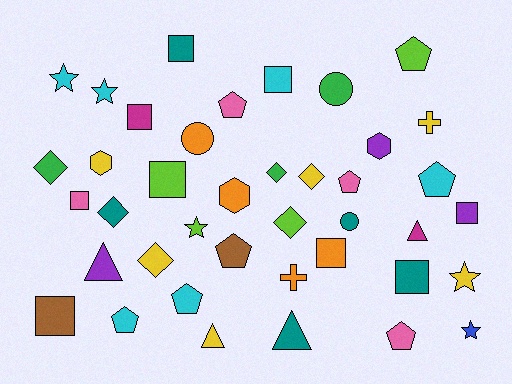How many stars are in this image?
There are 5 stars.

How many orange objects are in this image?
There are 4 orange objects.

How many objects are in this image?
There are 40 objects.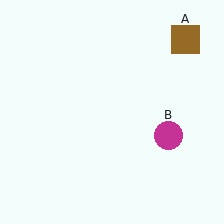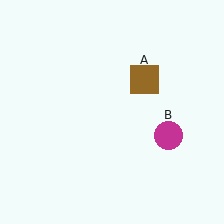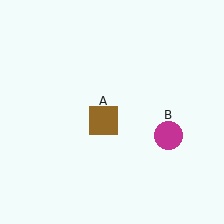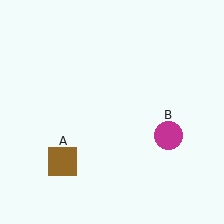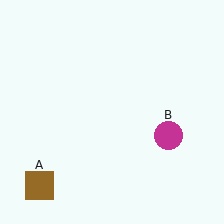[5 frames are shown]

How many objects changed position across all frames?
1 object changed position: brown square (object A).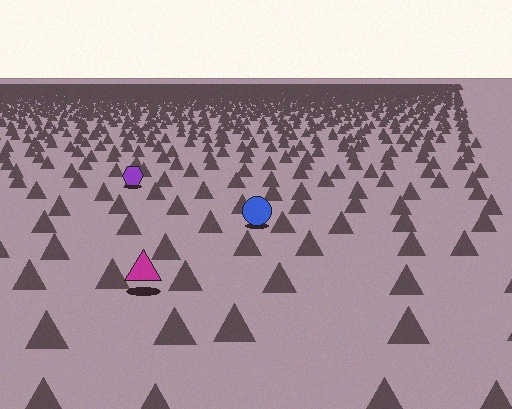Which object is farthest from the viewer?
The purple hexagon is farthest from the viewer. It appears smaller and the ground texture around it is denser.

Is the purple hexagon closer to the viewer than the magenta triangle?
No. The magenta triangle is closer — you can tell from the texture gradient: the ground texture is coarser near it.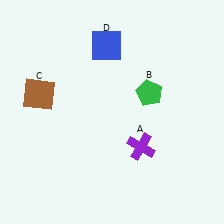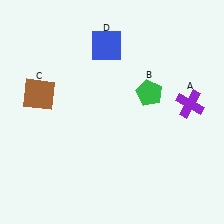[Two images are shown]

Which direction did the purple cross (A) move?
The purple cross (A) moved right.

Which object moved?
The purple cross (A) moved right.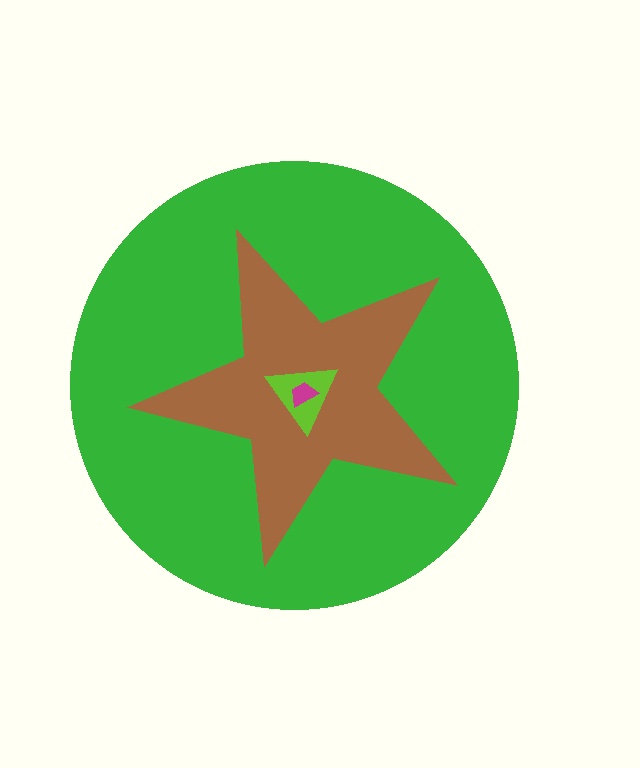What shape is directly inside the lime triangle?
The magenta trapezoid.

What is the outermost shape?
The green circle.